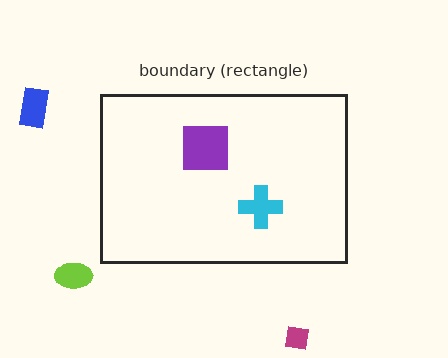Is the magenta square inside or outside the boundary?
Outside.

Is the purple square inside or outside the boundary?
Inside.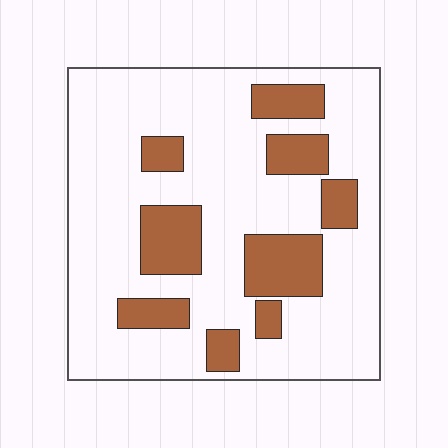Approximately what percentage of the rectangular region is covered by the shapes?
Approximately 25%.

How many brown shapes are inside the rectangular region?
9.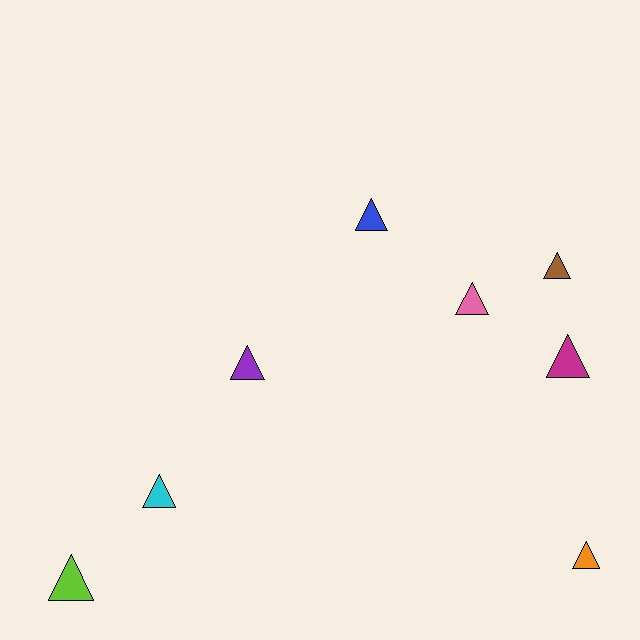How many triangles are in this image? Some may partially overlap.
There are 8 triangles.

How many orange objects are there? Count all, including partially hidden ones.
There is 1 orange object.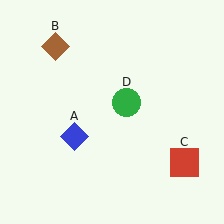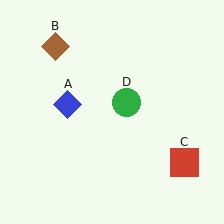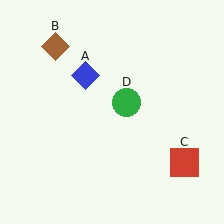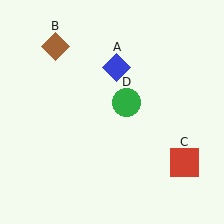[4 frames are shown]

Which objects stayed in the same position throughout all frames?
Brown diamond (object B) and red square (object C) and green circle (object D) remained stationary.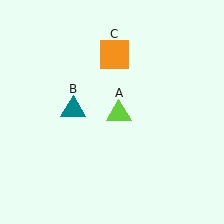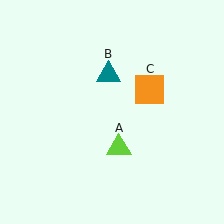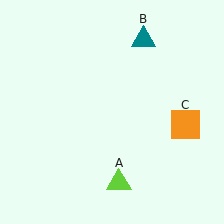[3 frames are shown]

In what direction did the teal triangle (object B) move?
The teal triangle (object B) moved up and to the right.